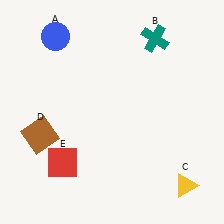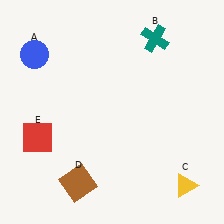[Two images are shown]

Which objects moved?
The objects that moved are: the blue circle (A), the brown square (D), the red square (E).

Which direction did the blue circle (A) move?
The blue circle (A) moved left.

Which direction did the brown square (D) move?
The brown square (D) moved down.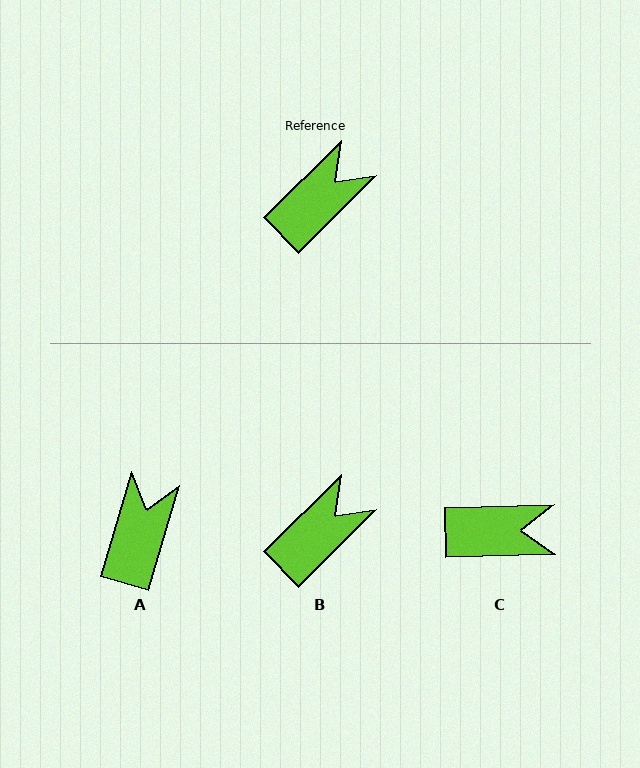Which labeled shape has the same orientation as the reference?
B.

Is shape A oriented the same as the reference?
No, it is off by about 29 degrees.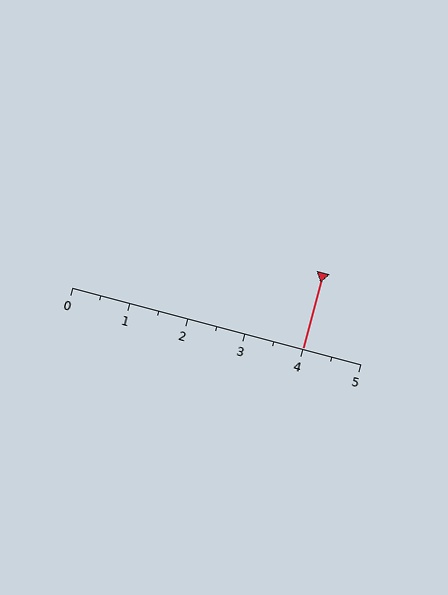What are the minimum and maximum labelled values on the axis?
The axis runs from 0 to 5.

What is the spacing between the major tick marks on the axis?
The major ticks are spaced 1 apart.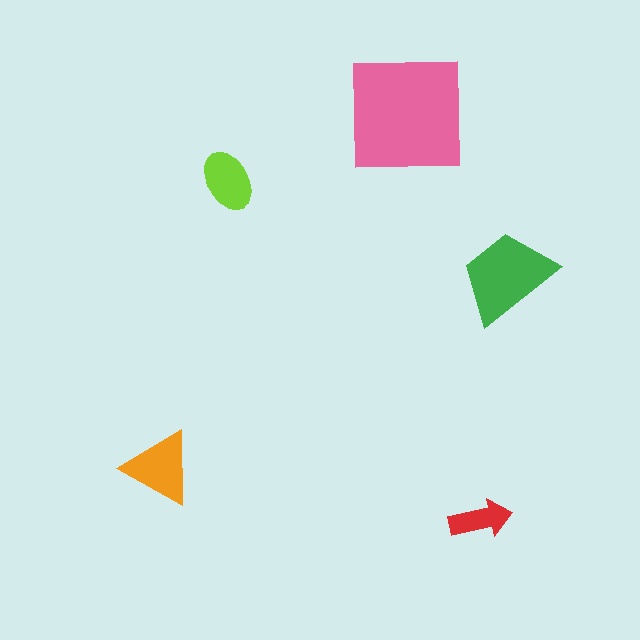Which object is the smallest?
The red arrow.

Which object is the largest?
The pink square.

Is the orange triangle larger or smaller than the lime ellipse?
Larger.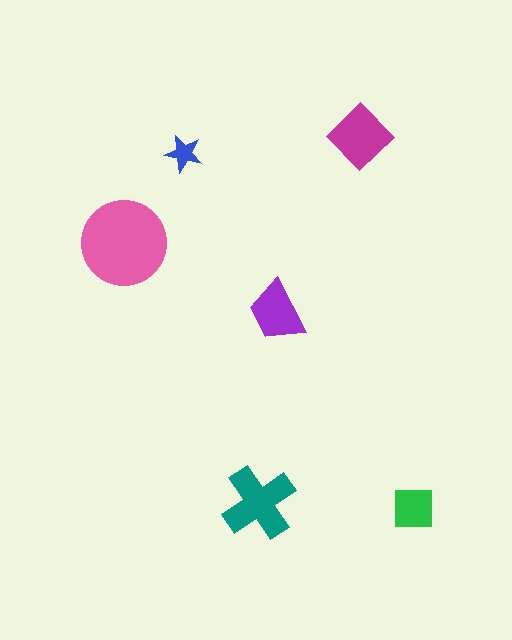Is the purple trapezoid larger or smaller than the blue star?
Larger.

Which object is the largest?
The pink circle.